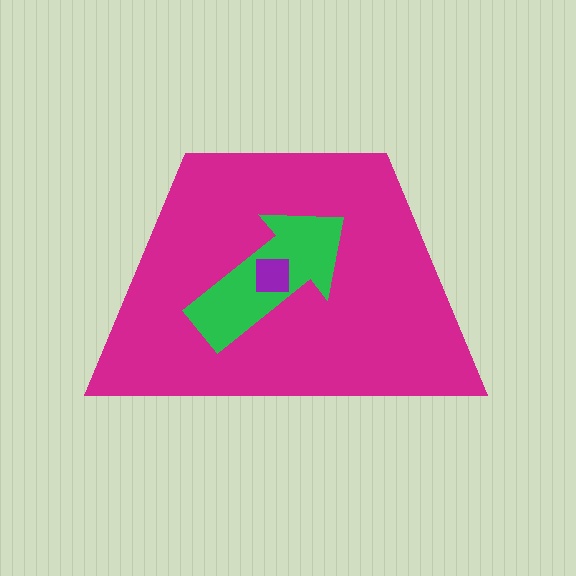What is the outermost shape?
The magenta trapezoid.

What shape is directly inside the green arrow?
The purple square.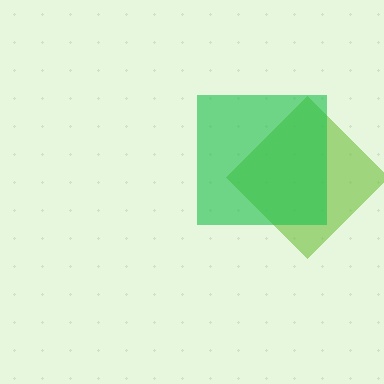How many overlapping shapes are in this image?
There are 2 overlapping shapes in the image.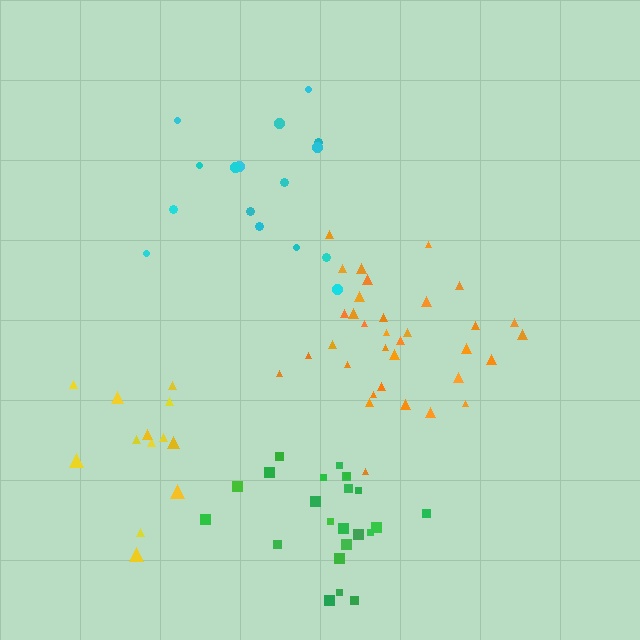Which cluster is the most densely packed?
Orange.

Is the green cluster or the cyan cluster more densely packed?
Green.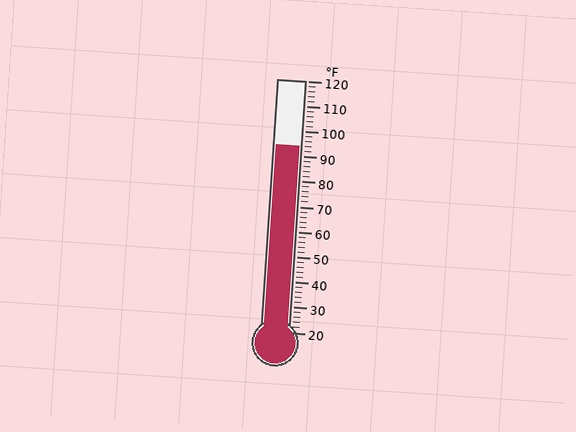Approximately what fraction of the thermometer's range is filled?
The thermometer is filled to approximately 75% of its range.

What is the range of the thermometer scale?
The thermometer scale ranges from 20°F to 120°F.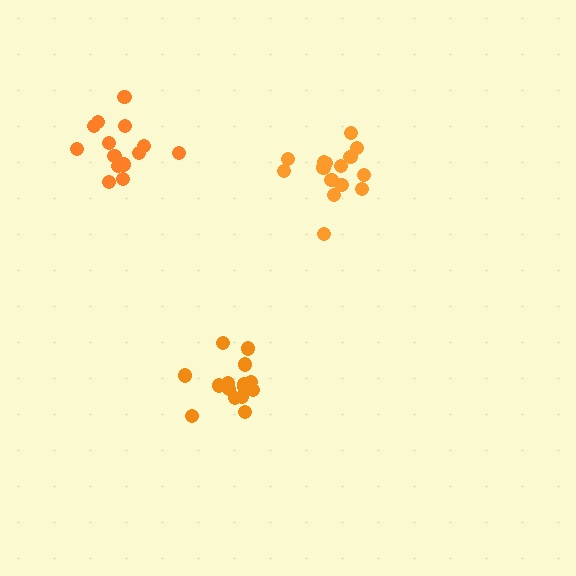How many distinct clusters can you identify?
There are 3 distinct clusters.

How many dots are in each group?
Group 1: 16 dots, Group 2: 15 dots, Group 3: 14 dots (45 total).